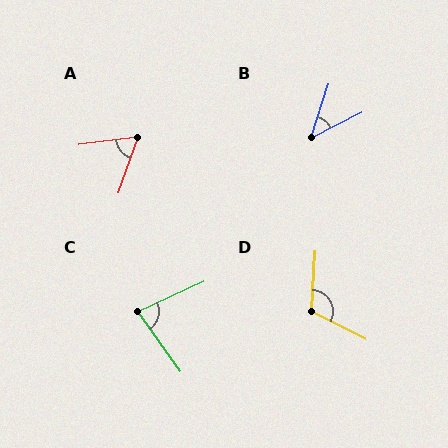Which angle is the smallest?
B, at approximately 45 degrees.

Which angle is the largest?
D, at approximately 113 degrees.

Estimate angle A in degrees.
Approximately 64 degrees.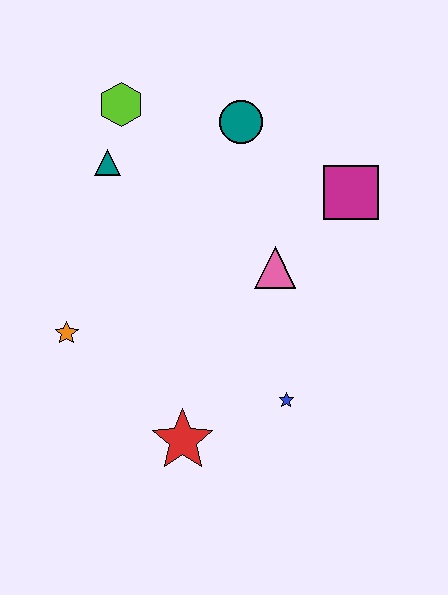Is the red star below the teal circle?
Yes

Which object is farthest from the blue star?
The lime hexagon is farthest from the blue star.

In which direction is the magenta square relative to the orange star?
The magenta square is to the right of the orange star.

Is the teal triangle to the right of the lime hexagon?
No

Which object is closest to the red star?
The blue star is closest to the red star.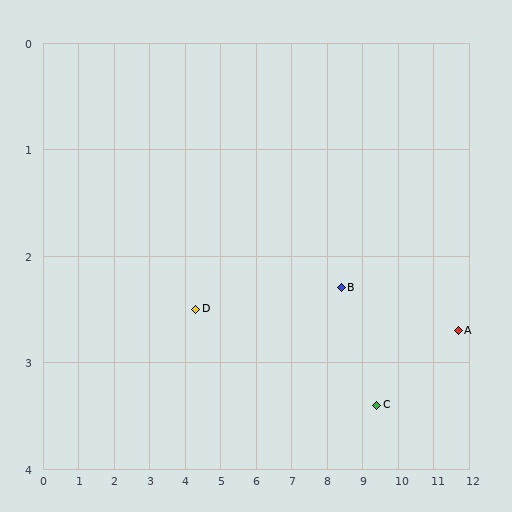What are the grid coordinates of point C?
Point C is at approximately (9.4, 3.4).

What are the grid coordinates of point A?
Point A is at approximately (11.7, 2.7).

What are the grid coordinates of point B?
Point B is at approximately (8.4, 2.3).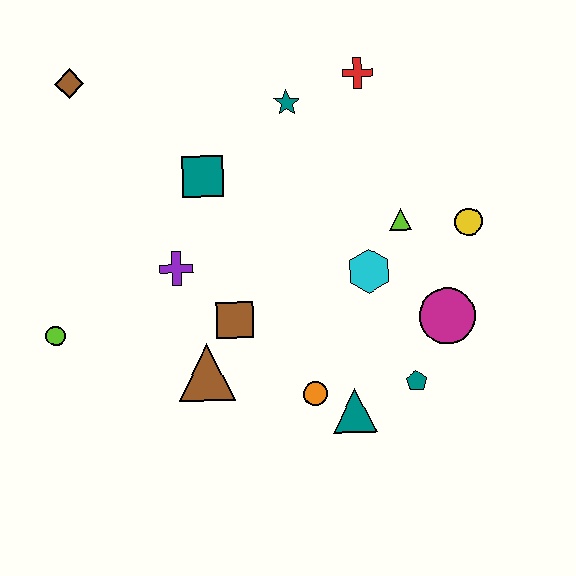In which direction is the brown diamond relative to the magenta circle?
The brown diamond is to the left of the magenta circle.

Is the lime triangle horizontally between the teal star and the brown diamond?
No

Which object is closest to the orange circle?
The teal triangle is closest to the orange circle.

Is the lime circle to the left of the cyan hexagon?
Yes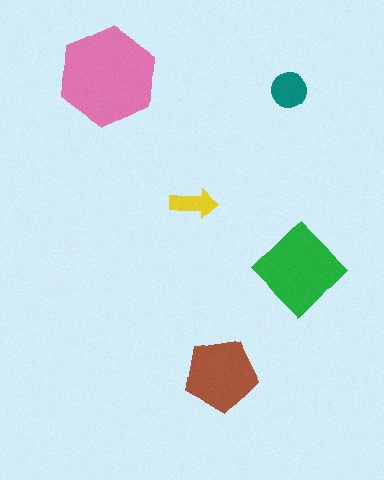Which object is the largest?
The pink hexagon.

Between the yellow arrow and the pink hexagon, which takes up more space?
The pink hexagon.